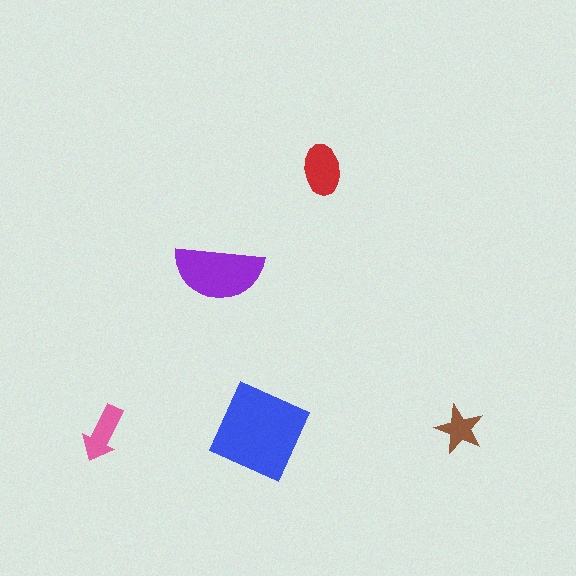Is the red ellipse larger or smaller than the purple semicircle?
Smaller.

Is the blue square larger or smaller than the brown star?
Larger.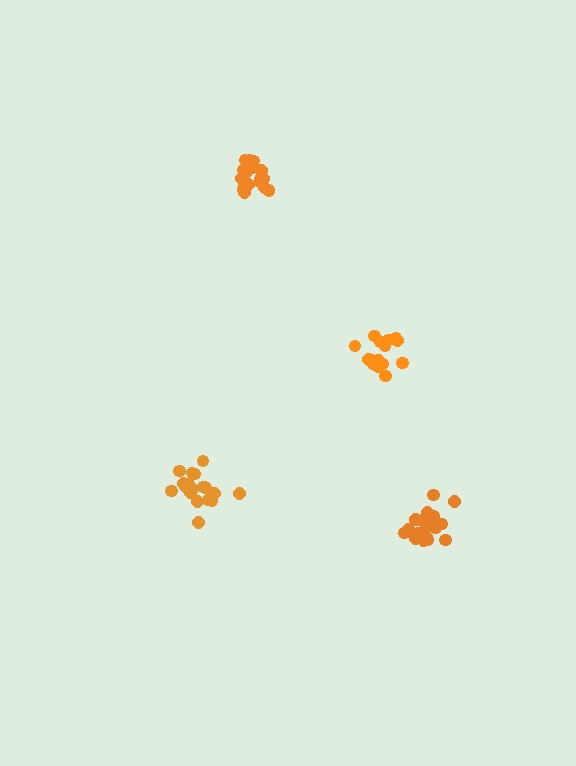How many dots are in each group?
Group 1: 20 dots, Group 2: 20 dots, Group 3: 18 dots, Group 4: 16 dots (74 total).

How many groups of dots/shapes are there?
There are 4 groups.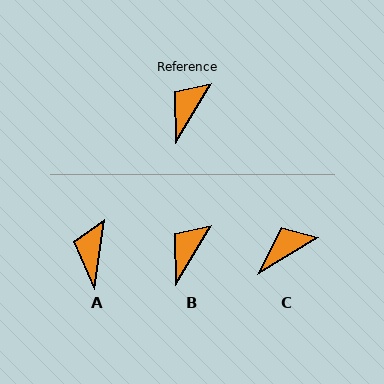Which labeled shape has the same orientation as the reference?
B.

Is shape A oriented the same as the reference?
No, it is off by about 22 degrees.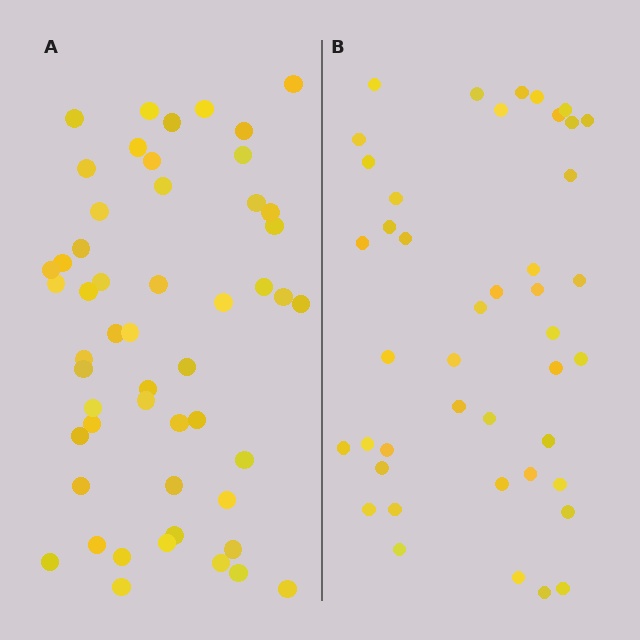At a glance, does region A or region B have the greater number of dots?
Region A (the left region) has more dots.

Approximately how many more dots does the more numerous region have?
Region A has roughly 8 or so more dots than region B.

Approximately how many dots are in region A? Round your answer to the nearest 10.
About 50 dots. (The exact count is 52, which rounds to 50.)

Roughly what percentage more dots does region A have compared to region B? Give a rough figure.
About 20% more.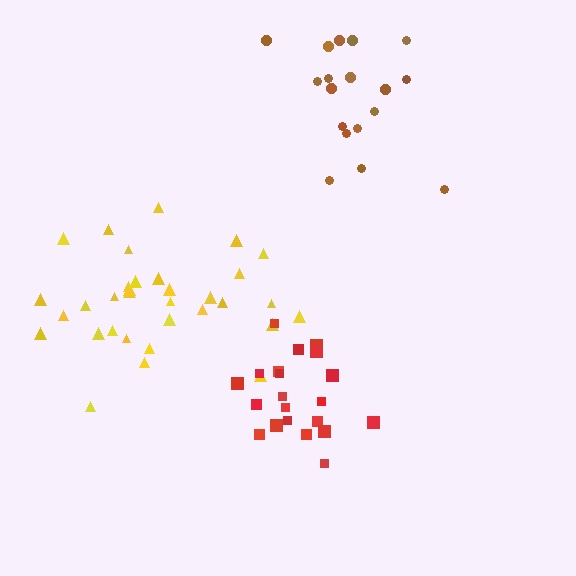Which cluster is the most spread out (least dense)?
Brown.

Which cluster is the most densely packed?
Red.